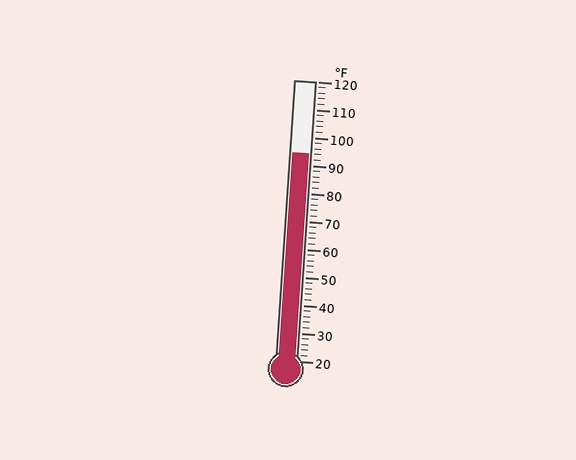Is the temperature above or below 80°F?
The temperature is above 80°F.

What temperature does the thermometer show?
The thermometer shows approximately 94°F.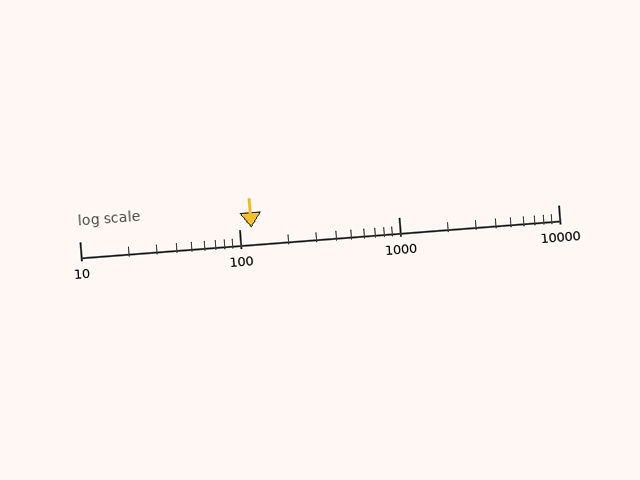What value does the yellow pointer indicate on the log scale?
The pointer indicates approximately 120.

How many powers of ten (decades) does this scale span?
The scale spans 3 decades, from 10 to 10000.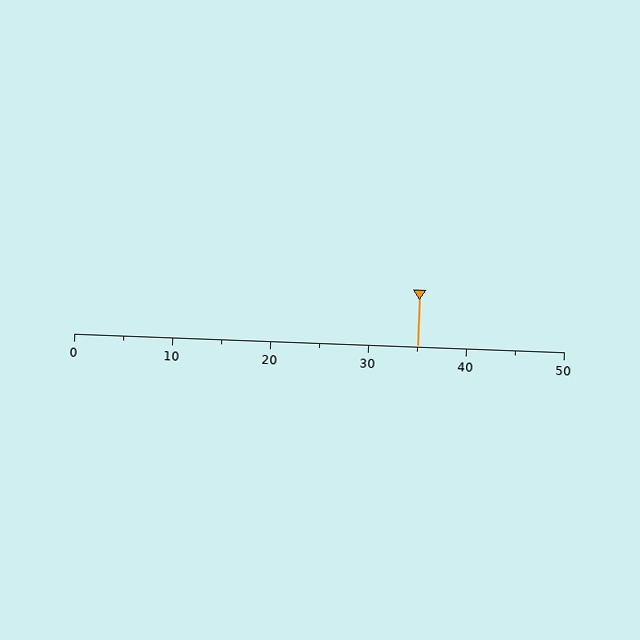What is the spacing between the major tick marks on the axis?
The major ticks are spaced 10 apart.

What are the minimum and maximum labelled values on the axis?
The axis runs from 0 to 50.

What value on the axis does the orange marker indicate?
The marker indicates approximately 35.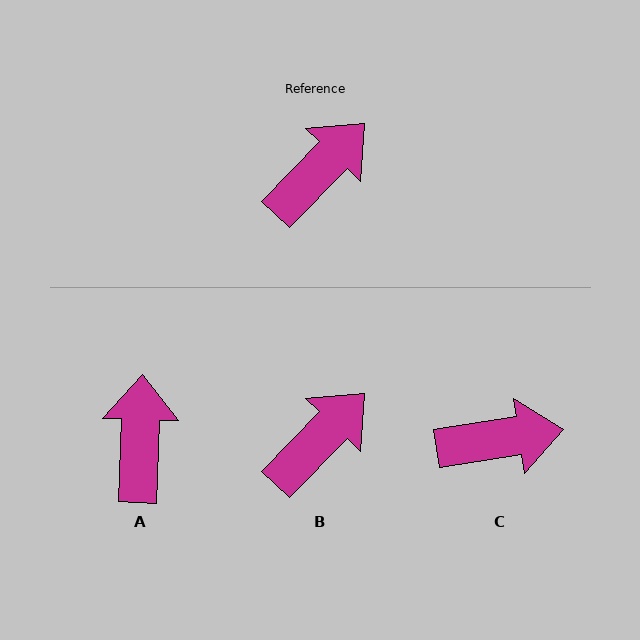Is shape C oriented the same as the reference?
No, it is off by about 37 degrees.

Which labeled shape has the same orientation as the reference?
B.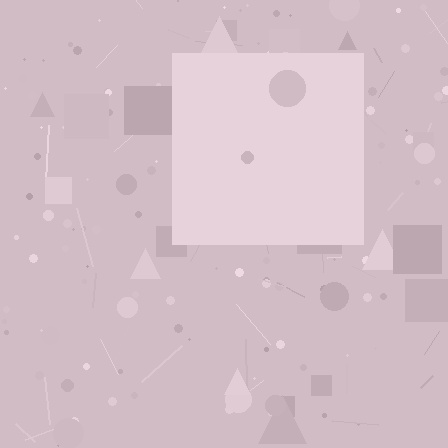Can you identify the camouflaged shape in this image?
The camouflaged shape is a square.